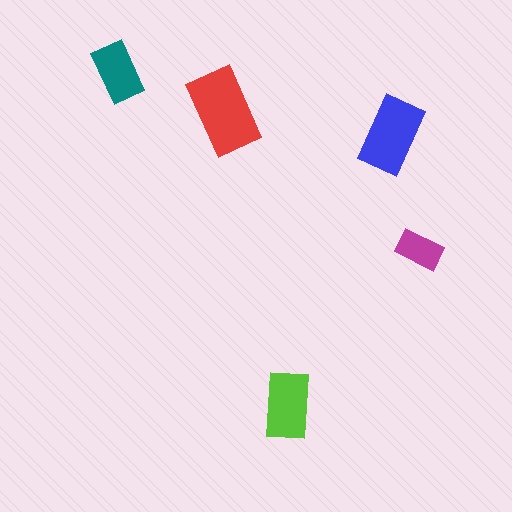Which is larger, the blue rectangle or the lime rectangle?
The blue one.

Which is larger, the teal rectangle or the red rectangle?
The red one.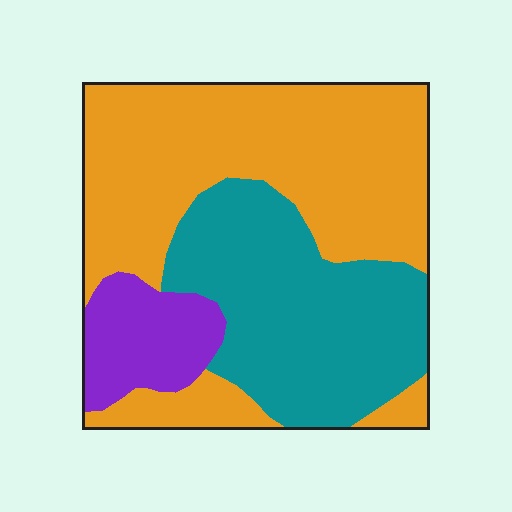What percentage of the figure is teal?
Teal covers roughly 35% of the figure.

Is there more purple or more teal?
Teal.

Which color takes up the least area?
Purple, at roughly 10%.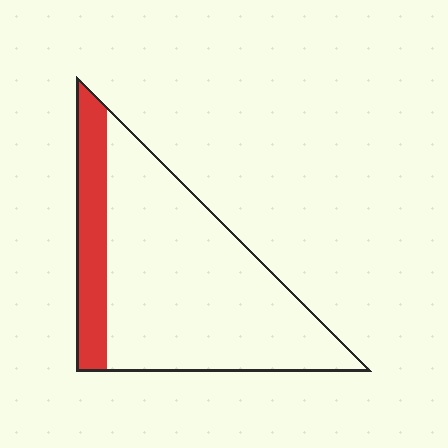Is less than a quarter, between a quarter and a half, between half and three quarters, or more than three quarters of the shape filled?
Less than a quarter.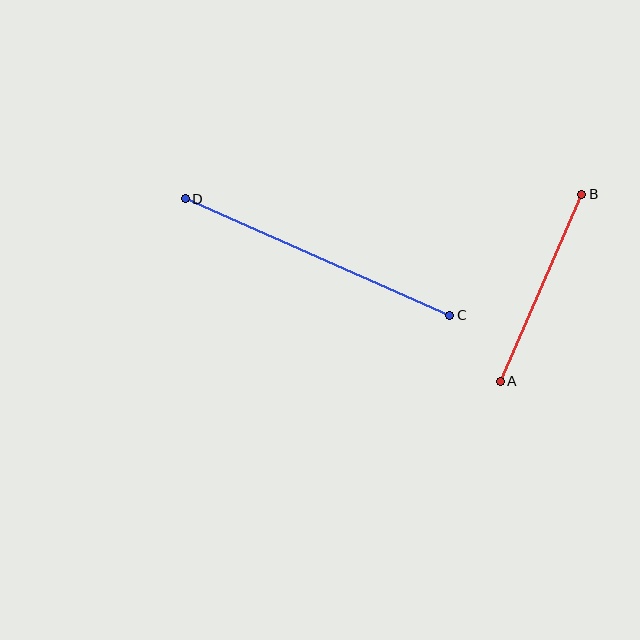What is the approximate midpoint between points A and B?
The midpoint is at approximately (541, 288) pixels.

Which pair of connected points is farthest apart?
Points C and D are farthest apart.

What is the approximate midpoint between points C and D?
The midpoint is at approximately (318, 257) pixels.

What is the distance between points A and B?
The distance is approximately 204 pixels.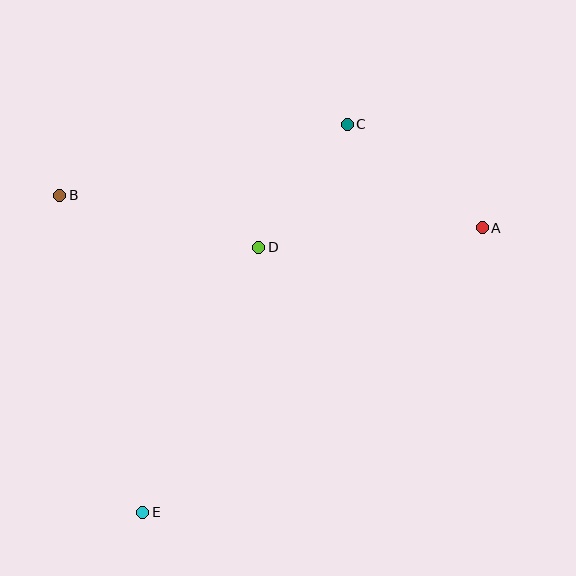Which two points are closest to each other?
Points C and D are closest to each other.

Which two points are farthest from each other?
Points A and E are farthest from each other.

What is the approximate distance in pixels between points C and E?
The distance between C and E is approximately 439 pixels.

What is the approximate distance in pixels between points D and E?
The distance between D and E is approximately 289 pixels.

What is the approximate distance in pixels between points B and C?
The distance between B and C is approximately 296 pixels.